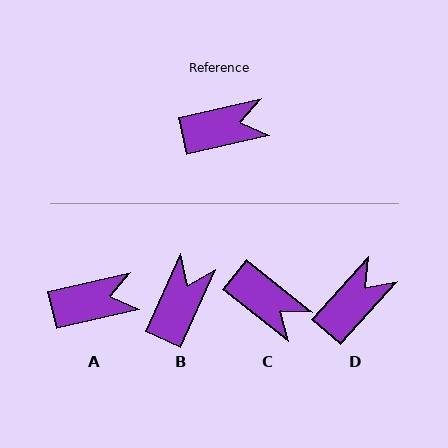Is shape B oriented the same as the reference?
No, it is off by about 53 degrees.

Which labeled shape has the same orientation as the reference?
A.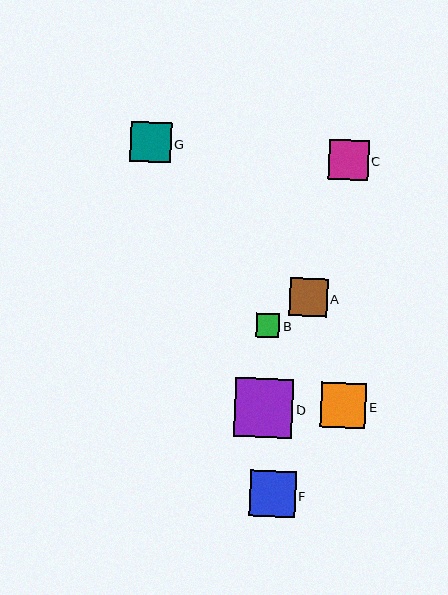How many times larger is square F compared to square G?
Square F is approximately 1.1 times the size of square G.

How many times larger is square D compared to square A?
Square D is approximately 1.6 times the size of square A.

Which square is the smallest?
Square B is the smallest with a size of approximately 23 pixels.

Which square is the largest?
Square D is the largest with a size of approximately 59 pixels.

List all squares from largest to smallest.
From largest to smallest: D, F, E, G, C, A, B.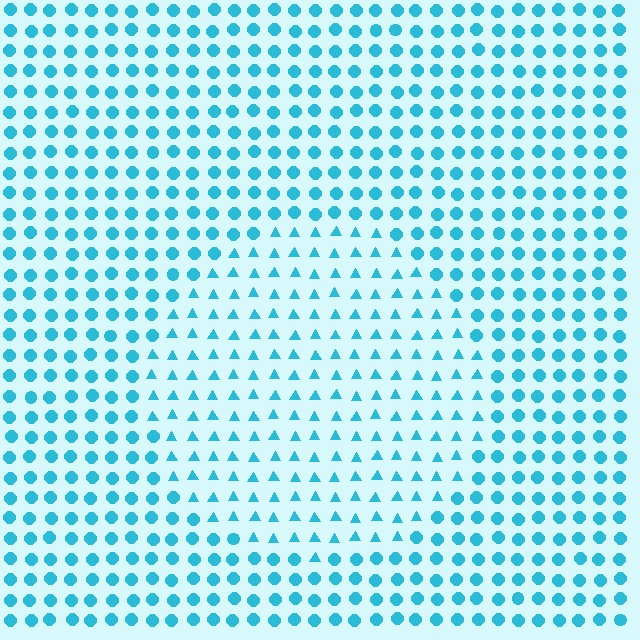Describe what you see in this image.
The image is filled with small cyan elements arranged in a uniform grid. A circle-shaped region contains triangles, while the surrounding area contains circles. The boundary is defined purely by the change in element shape.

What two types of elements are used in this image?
The image uses triangles inside the circle region and circles outside it.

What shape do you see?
I see a circle.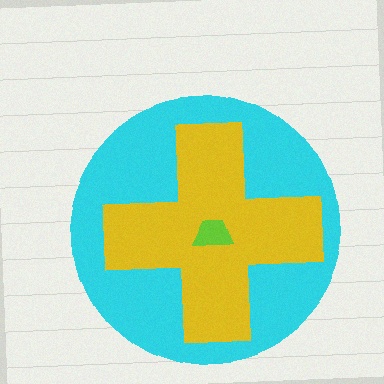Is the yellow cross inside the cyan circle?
Yes.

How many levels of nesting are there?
3.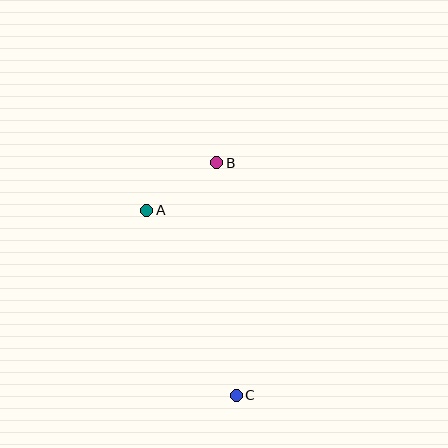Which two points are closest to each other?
Points A and B are closest to each other.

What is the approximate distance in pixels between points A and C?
The distance between A and C is approximately 205 pixels.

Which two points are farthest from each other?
Points B and C are farthest from each other.